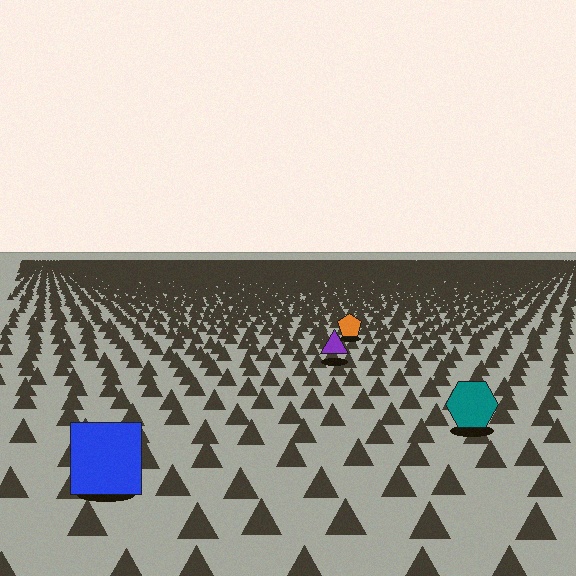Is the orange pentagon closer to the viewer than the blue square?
No. The blue square is closer — you can tell from the texture gradient: the ground texture is coarser near it.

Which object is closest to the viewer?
The blue square is closest. The texture marks near it are larger and more spread out.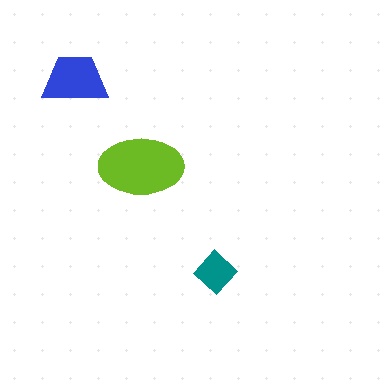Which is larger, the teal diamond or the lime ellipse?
The lime ellipse.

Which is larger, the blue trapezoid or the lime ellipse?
The lime ellipse.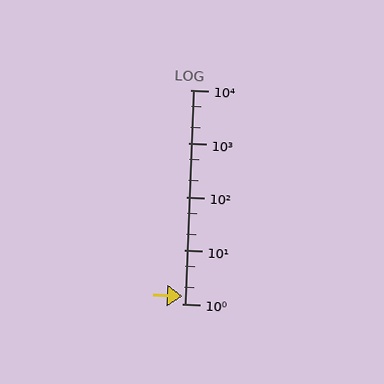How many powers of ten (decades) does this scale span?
The scale spans 4 decades, from 1 to 10000.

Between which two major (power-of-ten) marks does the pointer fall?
The pointer is between 1 and 10.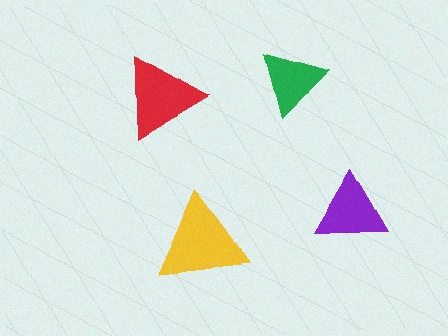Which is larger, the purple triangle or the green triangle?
The purple one.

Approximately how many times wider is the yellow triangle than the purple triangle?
About 1.5 times wider.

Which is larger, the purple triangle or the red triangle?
The red one.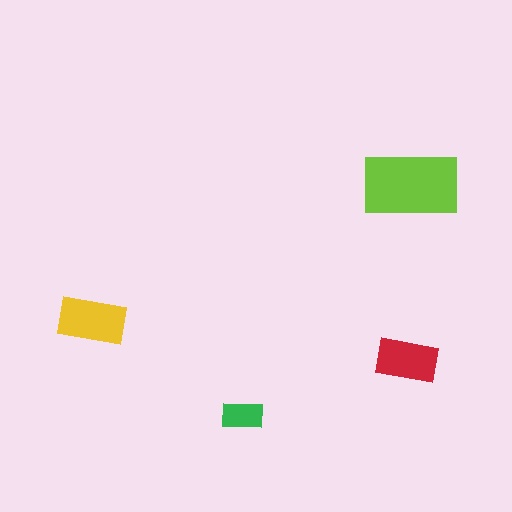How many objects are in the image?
There are 4 objects in the image.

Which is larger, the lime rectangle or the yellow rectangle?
The lime one.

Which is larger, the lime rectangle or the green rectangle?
The lime one.